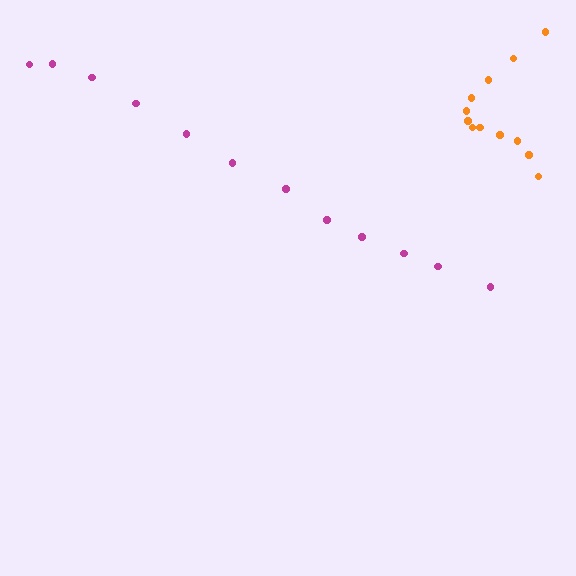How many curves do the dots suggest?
There are 2 distinct paths.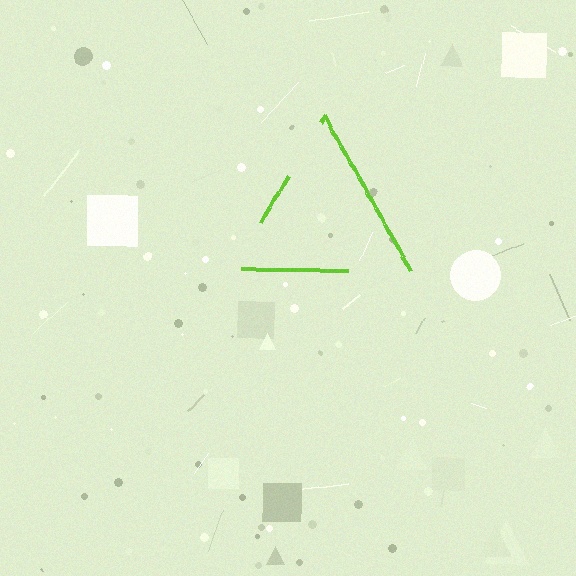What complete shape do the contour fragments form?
The contour fragments form a triangle.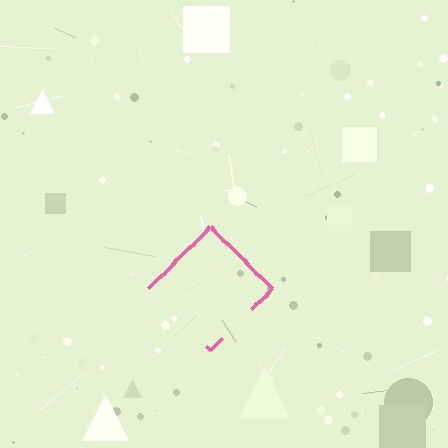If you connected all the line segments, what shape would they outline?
They would outline a diamond.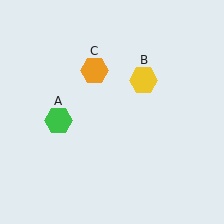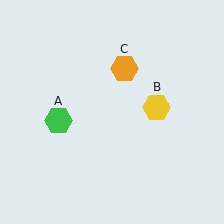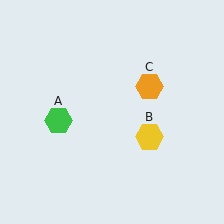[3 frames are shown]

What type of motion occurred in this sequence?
The yellow hexagon (object B), orange hexagon (object C) rotated clockwise around the center of the scene.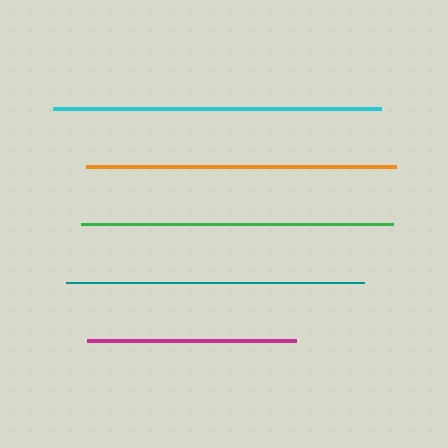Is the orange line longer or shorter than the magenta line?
The orange line is longer than the magenta line.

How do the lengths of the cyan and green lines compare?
The cyan and green lines are approximately the same length.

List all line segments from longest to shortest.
From longest to shortest: cyan, green, orange, teal, magenta.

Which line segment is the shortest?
The magenta line is the shortest at approximately 209 pixels.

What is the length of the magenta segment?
The magenta segment is approximately 209 pixels long.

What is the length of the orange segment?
The orange segment is approximately 310 pixels long.